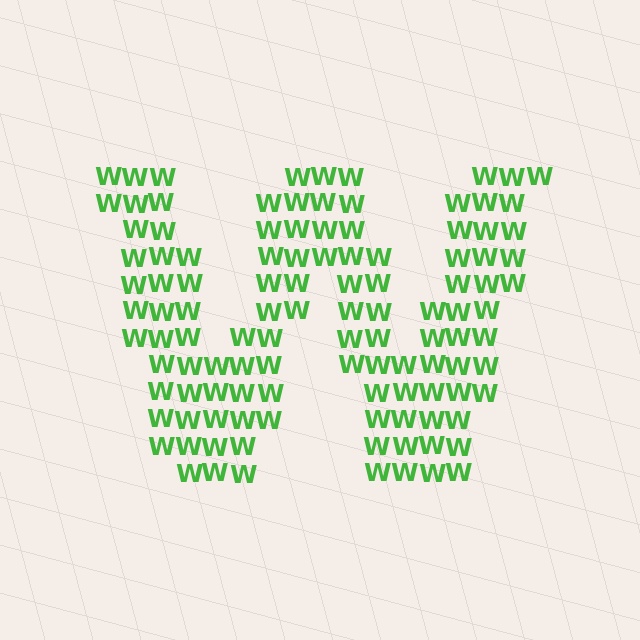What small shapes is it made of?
It is made of small letter W's.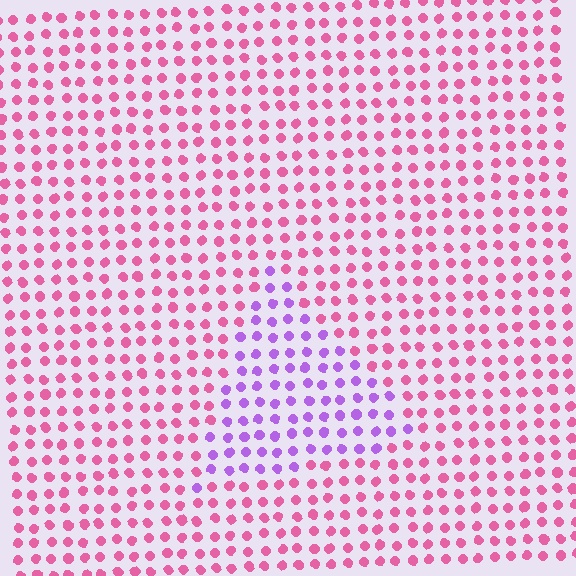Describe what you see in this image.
The image is filled with small pink elements in a uniform arrangement. A triangle-shaped region is visible where the elements are tinted to a slightly different hue, forming a subtle color boundary.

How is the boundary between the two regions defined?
The boundary is defined purely by a slight shift in hue (about 52 degrees). Spacing, size, and orientation are identical on both sides.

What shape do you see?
I see a triangle.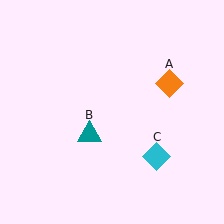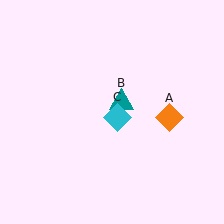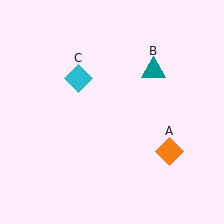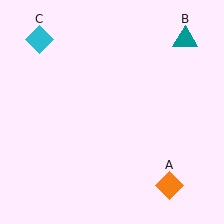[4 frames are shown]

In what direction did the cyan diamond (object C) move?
The cyan diamond (object C) moved up and to the left.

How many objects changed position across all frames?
3 objects changed position: orange diamond (object A), teal triangle (object B), cyan diamond (object C).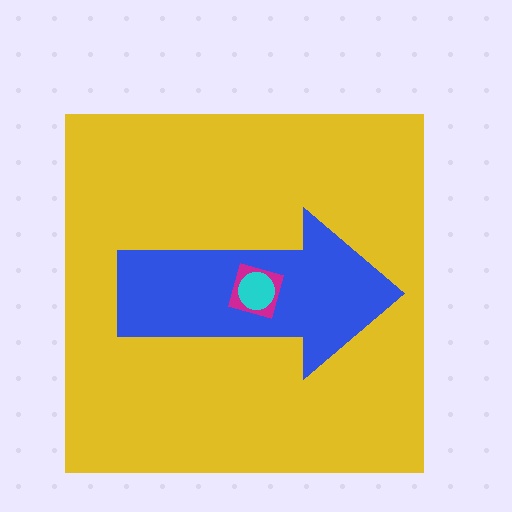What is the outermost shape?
The yellow square.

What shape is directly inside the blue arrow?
The magenta diamond.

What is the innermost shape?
The cyan circle.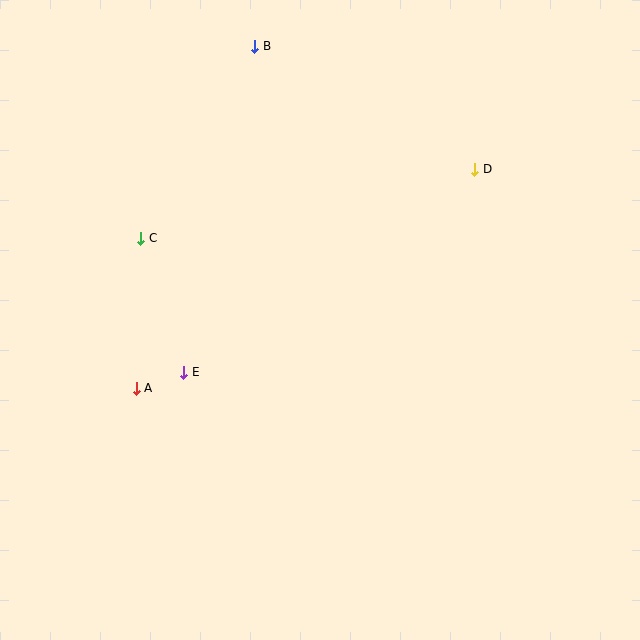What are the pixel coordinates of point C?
Point C is at (141, 238).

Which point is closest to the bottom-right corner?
Point D is closest to the bottom-right corner.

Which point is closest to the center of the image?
Point E at (184, 372) is closest to the center.